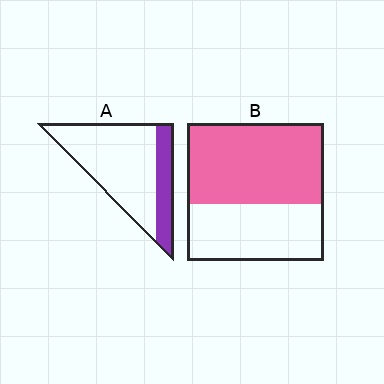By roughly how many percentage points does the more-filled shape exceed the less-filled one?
By roughly 35 percentage points (B over A).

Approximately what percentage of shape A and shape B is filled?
A is approximately 25% and B is approximately 60%.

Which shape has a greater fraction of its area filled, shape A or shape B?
Shape B.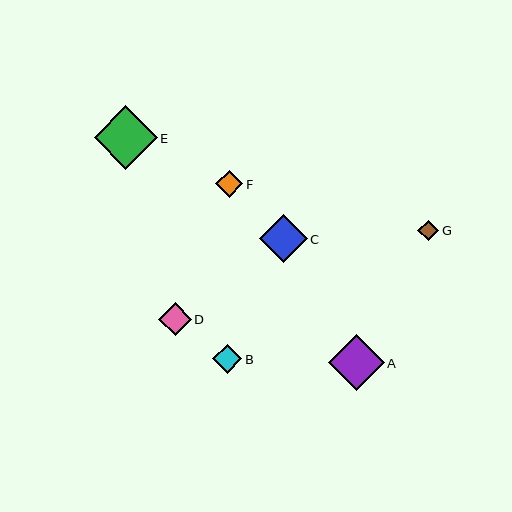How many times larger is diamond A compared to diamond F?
Diamond A is approximately 2.1 times the size of diamond F.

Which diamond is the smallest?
Diamond G is the smallest with a size of approximately 21 pixels.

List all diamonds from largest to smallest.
From largest to smallest: E, A, C, D, B, F, G.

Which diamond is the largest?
Diamond E is the largest with a size of approximately 63 pixels.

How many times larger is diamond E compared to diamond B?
Diamond E is approximately 2.2 times the size of diamond B.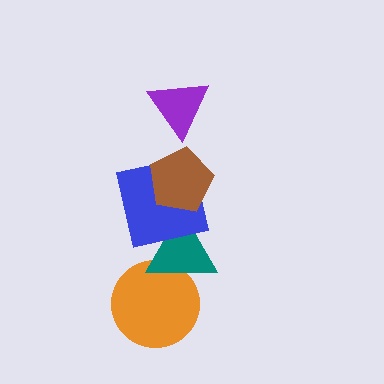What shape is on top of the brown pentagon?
The purple triangle is on top of the brown pentagon.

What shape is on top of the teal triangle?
The blue square is on top of the teal triangle.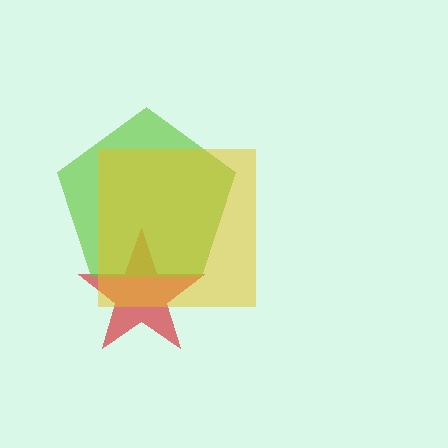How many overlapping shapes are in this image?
There are 3 overlapping shapes in the image.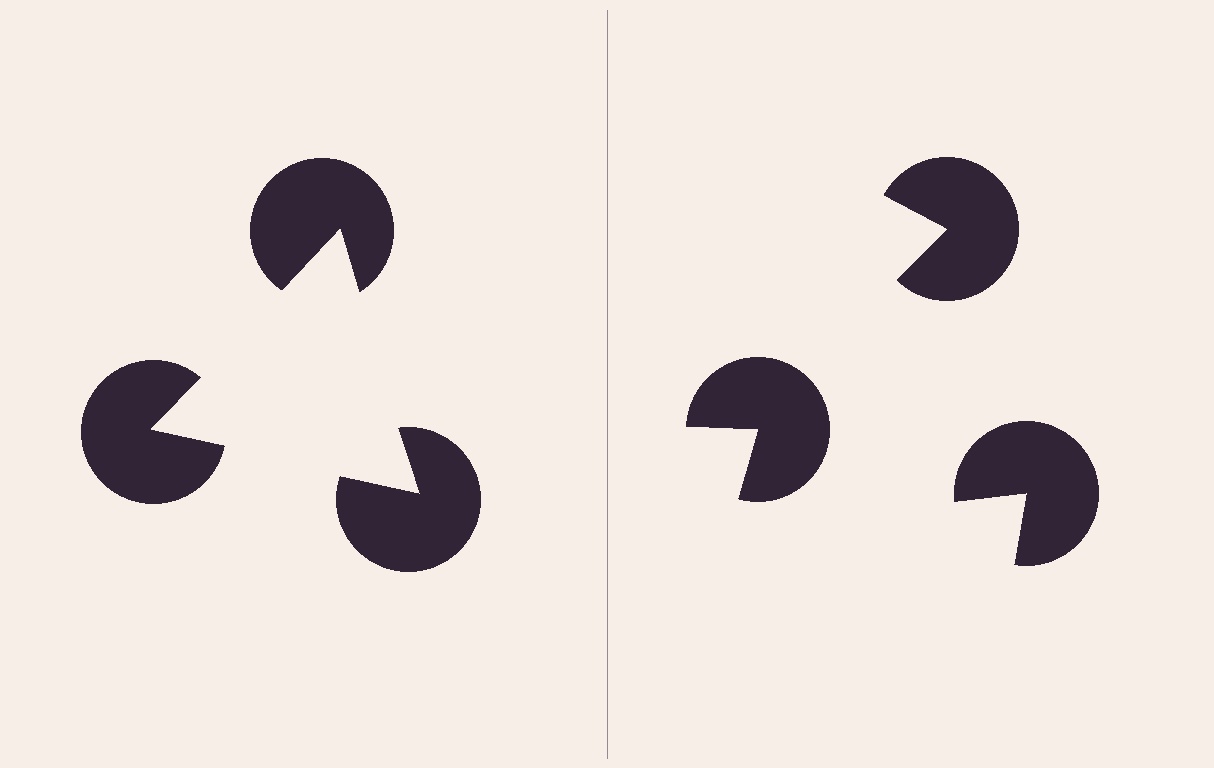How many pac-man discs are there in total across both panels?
6 — 3 on each side.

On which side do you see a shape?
An illusory triangle appears on the left side. On the right side the wedge cuts are rotated, so no coherent shape forms.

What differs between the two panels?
The pac-man discs are positioned identically on both sides; only the wedge orientations differ. On the left they align to a triangle; on the right they are misaligned.